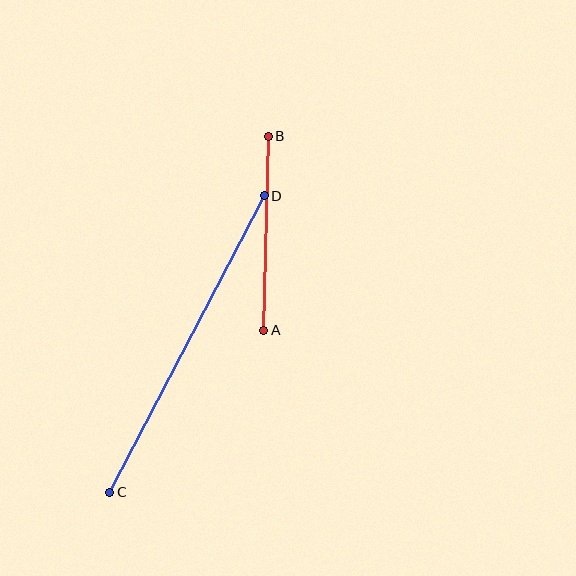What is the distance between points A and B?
The distance is approximately 194 pixels.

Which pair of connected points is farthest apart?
Points C and D are farthest apart.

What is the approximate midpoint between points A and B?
The midpoint is at approximately (266, 233) pixels.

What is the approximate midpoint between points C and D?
The midpoint is at approximately (187, 344) pixels.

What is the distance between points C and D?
The distance is approximately 334 pixels.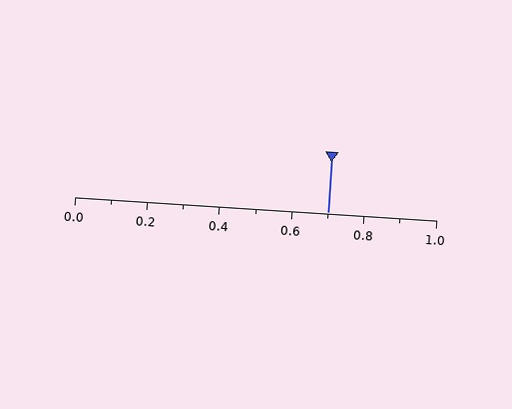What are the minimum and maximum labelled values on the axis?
The axis runs from 0.0 to 1.0.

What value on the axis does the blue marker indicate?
The marker indicates approximately 0.7.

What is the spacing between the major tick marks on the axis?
The major ticks are spaced 0.2 apart.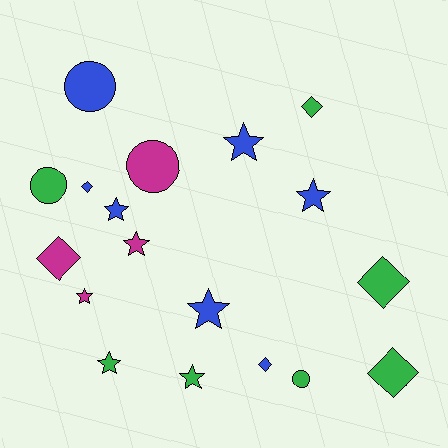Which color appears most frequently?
Green, with 7 objects.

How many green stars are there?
There are 2 green stars.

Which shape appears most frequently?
Star, with 8 objects.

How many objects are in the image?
There are 18 objects.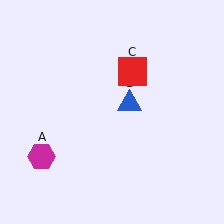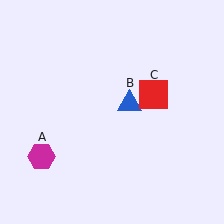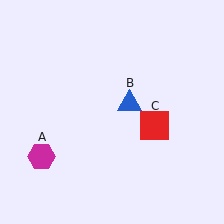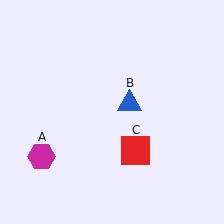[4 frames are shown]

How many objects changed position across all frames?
1 object changed position: red square (object C).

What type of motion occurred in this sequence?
The red square (object C) rotated clockwise around the center of the scene.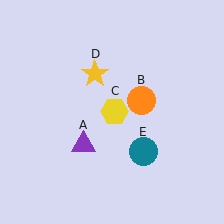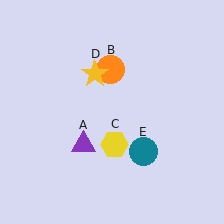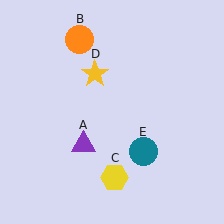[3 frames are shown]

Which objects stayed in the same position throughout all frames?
Purple triangle (object A) and yellow star (object D) and teal circle (object E) remained stationary.